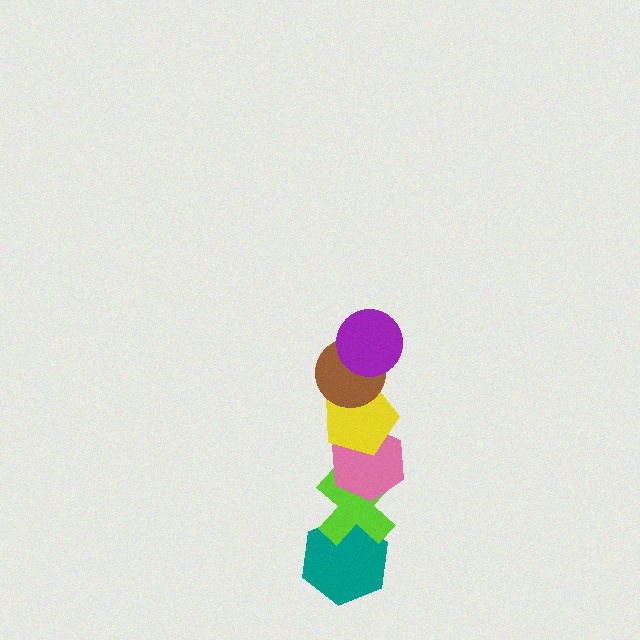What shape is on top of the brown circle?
The purple circle is on top of the brown circle.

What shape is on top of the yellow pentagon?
The brown circle is on top of the yellow pentagon.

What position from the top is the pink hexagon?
The pink hexagon is 4th from the top.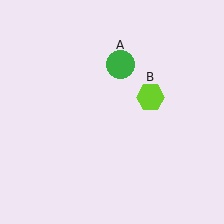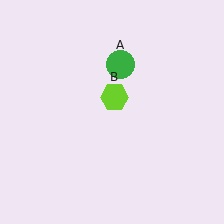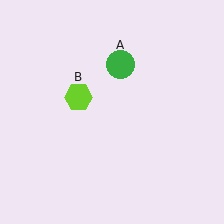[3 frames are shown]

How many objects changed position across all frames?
1 object changed position: lime hexagon (object B).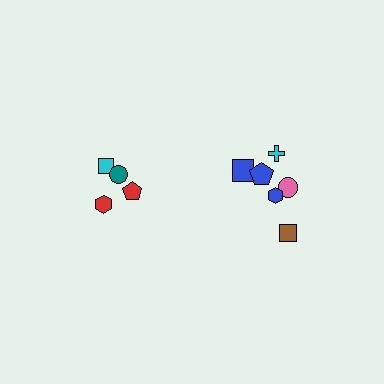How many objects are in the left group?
There are 4 objects.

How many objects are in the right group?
There are 6 objects.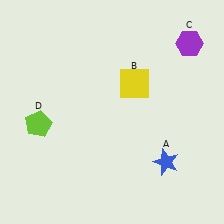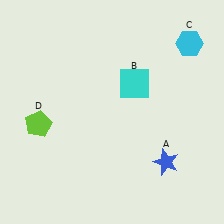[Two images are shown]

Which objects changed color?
B changed from yellow to cyan. C changed from purple to cyan.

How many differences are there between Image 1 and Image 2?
There are 2 differences between the two images.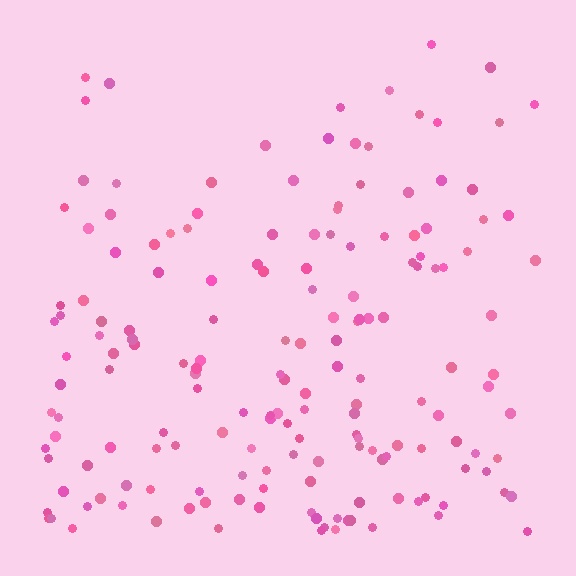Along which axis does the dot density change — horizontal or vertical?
Vertical.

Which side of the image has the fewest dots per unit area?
The top.